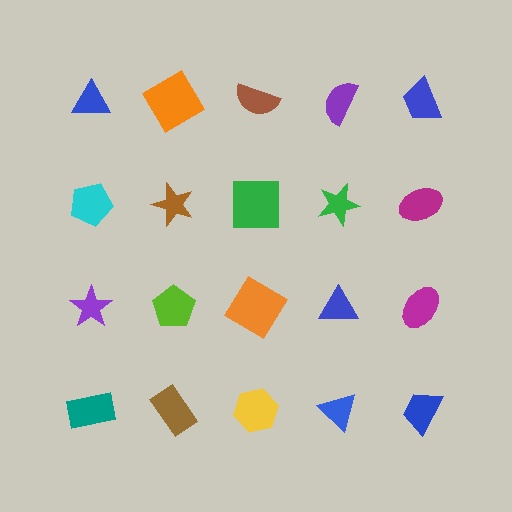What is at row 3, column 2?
A lime pentagon.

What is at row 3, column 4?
A blue triangle.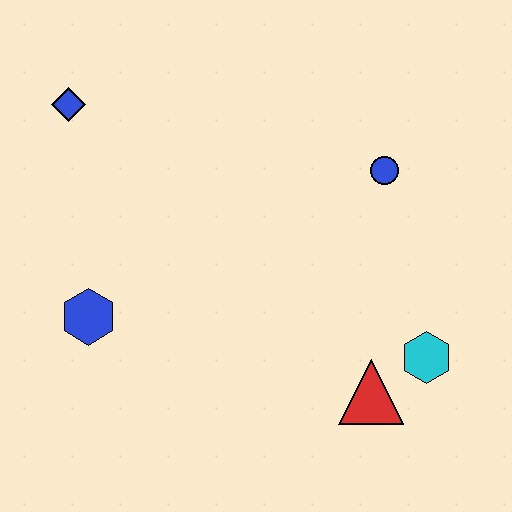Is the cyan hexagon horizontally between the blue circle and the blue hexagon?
No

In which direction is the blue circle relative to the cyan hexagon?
The blue circle is above the cyan hexagon.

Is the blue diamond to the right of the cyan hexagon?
No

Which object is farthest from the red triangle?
The blue diamond is farthest from the red triangle.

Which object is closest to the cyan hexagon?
The red triangle is closest to the cyan hexagon.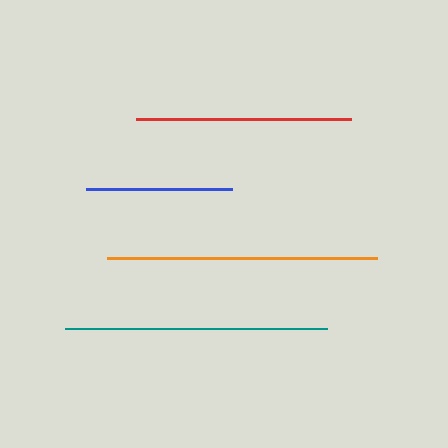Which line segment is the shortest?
The blue line is the shortest at approximately 146 pixels.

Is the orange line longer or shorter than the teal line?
The orange line is longer than the teal line.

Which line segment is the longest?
The orange line is the longest at approximately 270 pixels.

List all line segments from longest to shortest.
From longest to shortest: orange, teal, red, blue.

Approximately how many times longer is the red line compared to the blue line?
The red line is approximately 1.5 times the length of the blue line.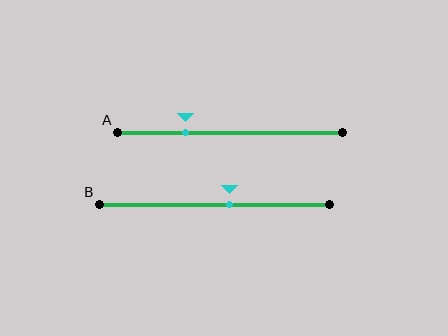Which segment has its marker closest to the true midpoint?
Segment B has its marker closest to the true midpoint.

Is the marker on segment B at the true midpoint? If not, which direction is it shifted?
No, the marker on segment B is shifted to the right by about 7% of the segment length.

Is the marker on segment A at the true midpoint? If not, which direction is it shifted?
No, the marker on segment A is shifted to the left by about 20% of the segment length.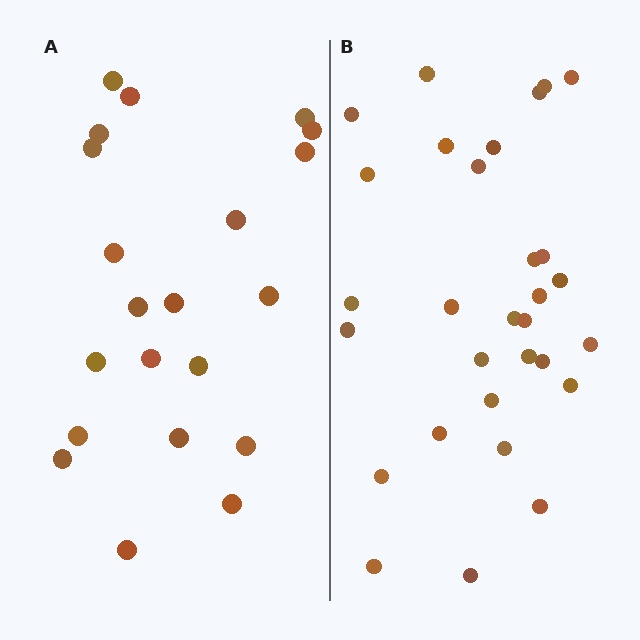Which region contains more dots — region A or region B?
Region B (the right region) has more dots.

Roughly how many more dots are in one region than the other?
Region B has roughly 8 or so more dots than region A.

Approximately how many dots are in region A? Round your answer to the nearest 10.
About 20 dots. (The exact count is 21, which rounds to 20.)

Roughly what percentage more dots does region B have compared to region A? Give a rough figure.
About 45% more.